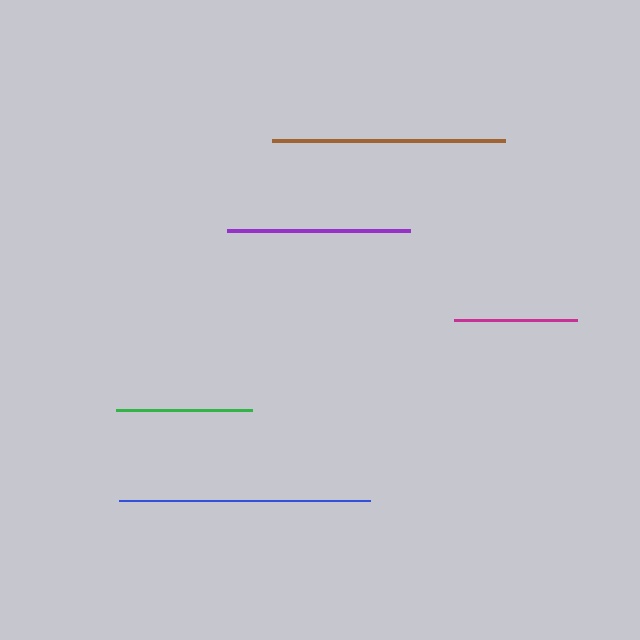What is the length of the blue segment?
The blue segment is approximately 251 pixels long.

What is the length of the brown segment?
The brown segment is approximately 233 pixels long.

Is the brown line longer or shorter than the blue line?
The blue line is longer than the brown line.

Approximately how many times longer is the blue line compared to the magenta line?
The blue line is approximately 2.1 times the length of the magenta line.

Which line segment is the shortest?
The magenta line is the shortest at approximately 122 pixels.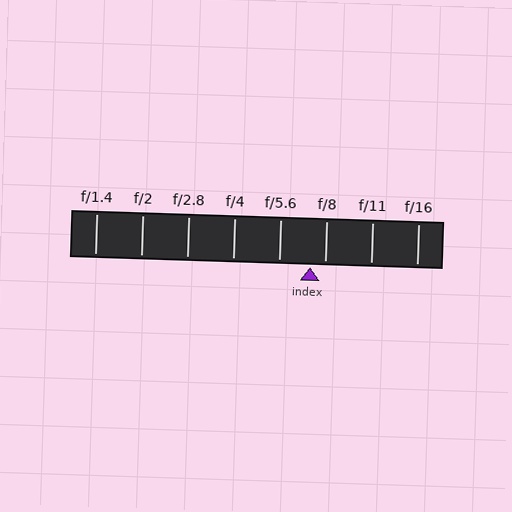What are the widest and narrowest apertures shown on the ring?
The widest aperture shown is f/1.4 and the narrowest is f/16.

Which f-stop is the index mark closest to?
The index mark is closest to f/8.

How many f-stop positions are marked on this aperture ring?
There are 8 f-stop positions marked.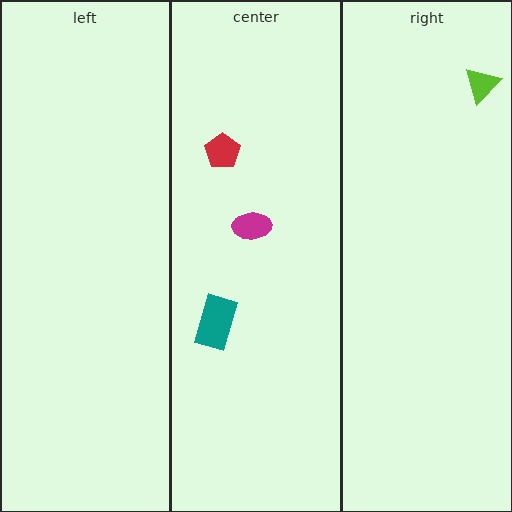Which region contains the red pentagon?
The center region.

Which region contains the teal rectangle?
The center region.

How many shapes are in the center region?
3.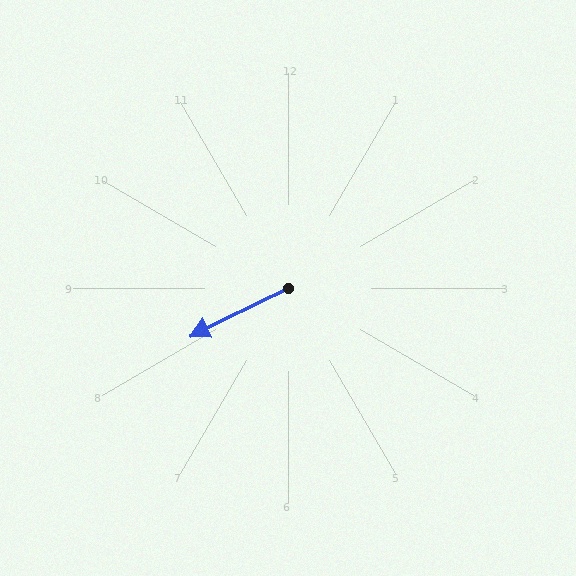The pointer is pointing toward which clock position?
Roughly 8 o'clock.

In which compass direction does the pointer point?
Southwest.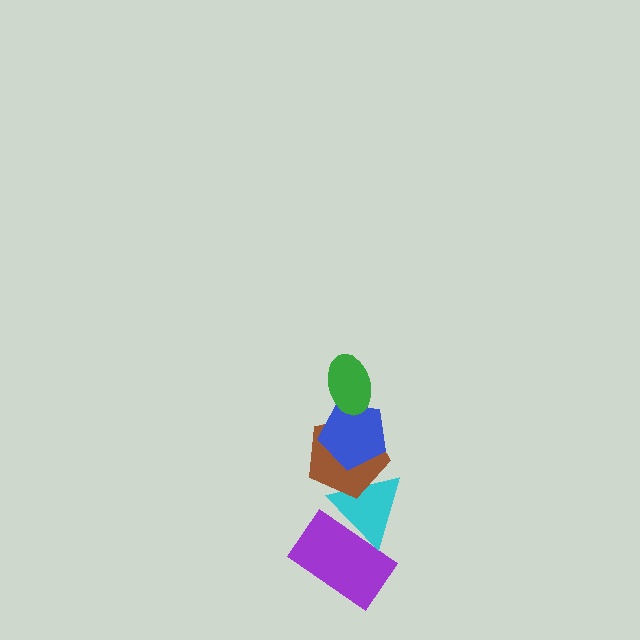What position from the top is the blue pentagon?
The blue pentagon is 2nd from the top.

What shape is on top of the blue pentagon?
The green ellipse is on top of the blue pentagon.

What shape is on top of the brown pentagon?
The blue pentagon is on top of the brown pentagon.